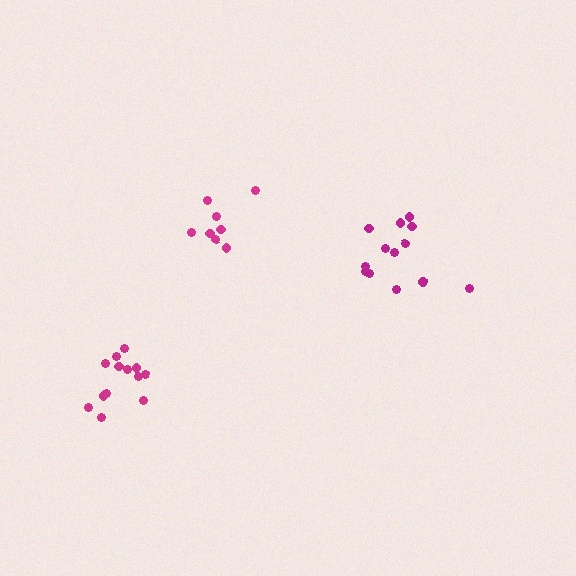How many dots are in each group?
Group 1: 8 dots, Group 2: 13 dots, Group 3: 13 dots (34 total).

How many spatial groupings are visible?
There are 3 spatial groupings.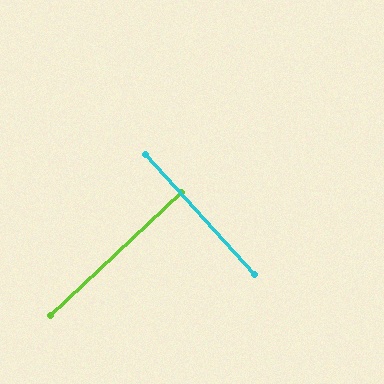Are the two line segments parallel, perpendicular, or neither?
Perpendicular — they meet at approximately 89°.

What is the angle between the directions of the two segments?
Approximately 89 degrees.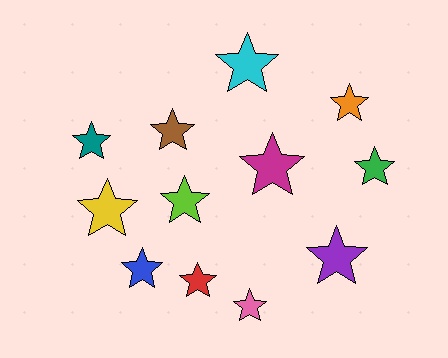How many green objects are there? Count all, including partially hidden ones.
There is 1 green object.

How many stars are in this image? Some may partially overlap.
There are 12 stars.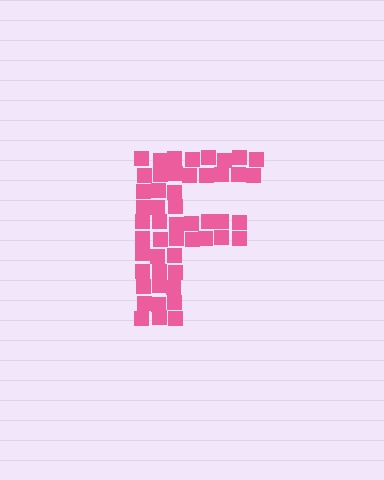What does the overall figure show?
The overall figure shows the letter F.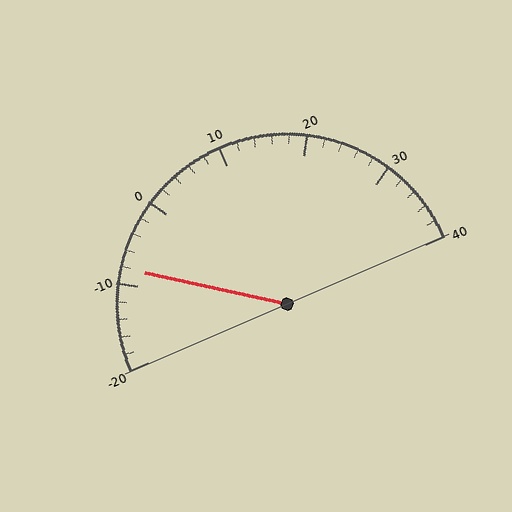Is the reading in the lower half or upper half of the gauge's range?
The reading is in the lower half of the range (-20 to 40).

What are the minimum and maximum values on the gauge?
The gauge ranges from -20 to 40.